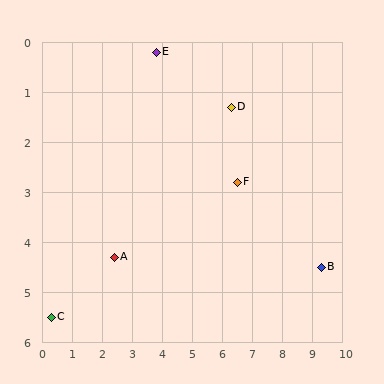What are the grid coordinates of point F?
Point F is at approximately (6.5, 2.8).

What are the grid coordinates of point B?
Point B is at approximately (9.3, 4.5).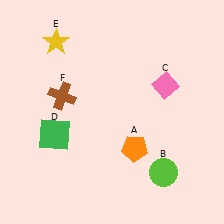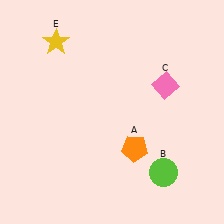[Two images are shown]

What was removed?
The brown cross (F), the green square (D) were removed in Image 2.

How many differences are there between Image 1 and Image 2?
There are 2 differences between the two images.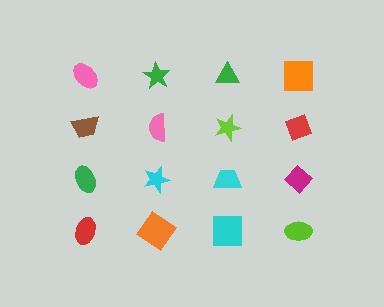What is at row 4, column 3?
A cyan square.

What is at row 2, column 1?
A brown trapezoid.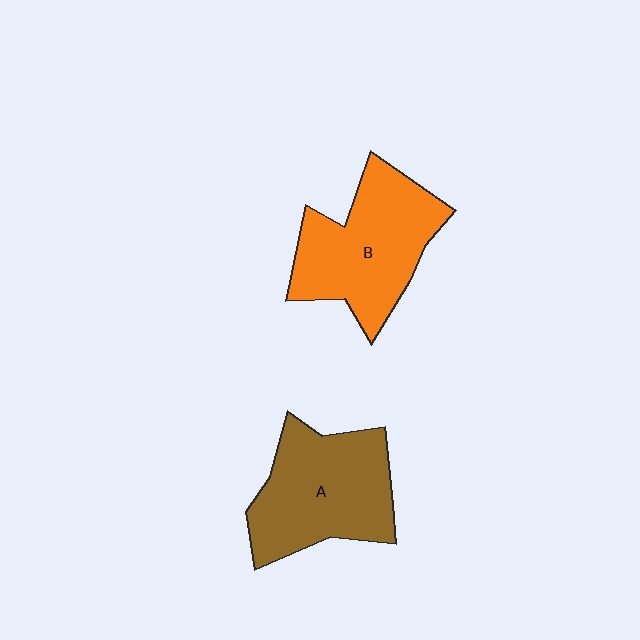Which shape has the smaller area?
Shape A (brown).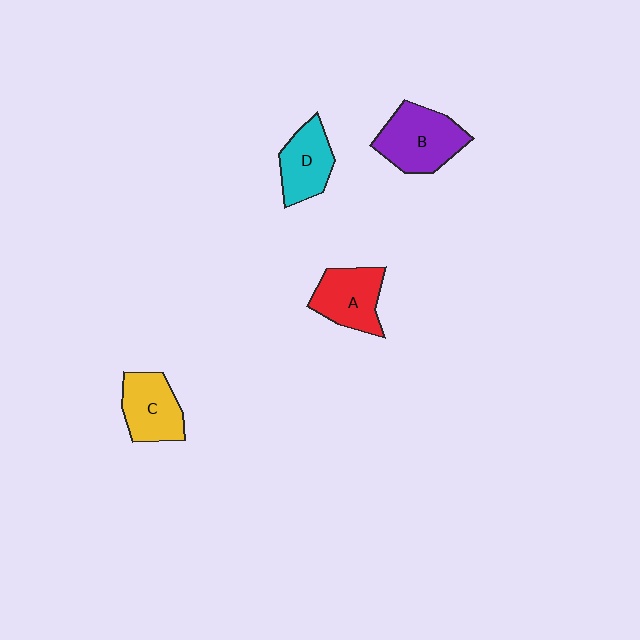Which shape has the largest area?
Shape B (purple).